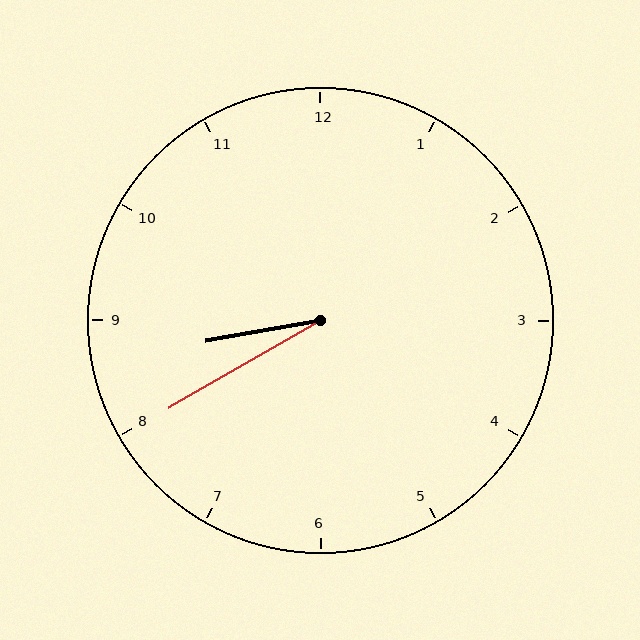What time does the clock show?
8:40.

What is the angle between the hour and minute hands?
Approximately 20 degrees.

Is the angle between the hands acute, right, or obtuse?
It is acute.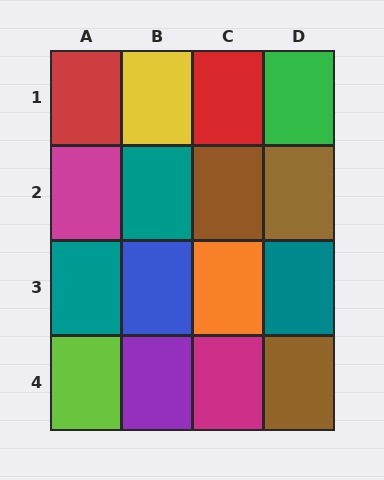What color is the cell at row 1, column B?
Yellow.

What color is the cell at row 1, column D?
Green.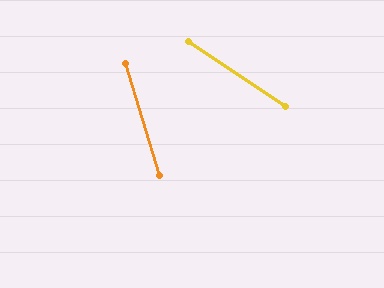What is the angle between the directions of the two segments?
Approximately 39 degrees.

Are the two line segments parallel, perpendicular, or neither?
Neither parallel nor perpendicular — they differ by about 39°.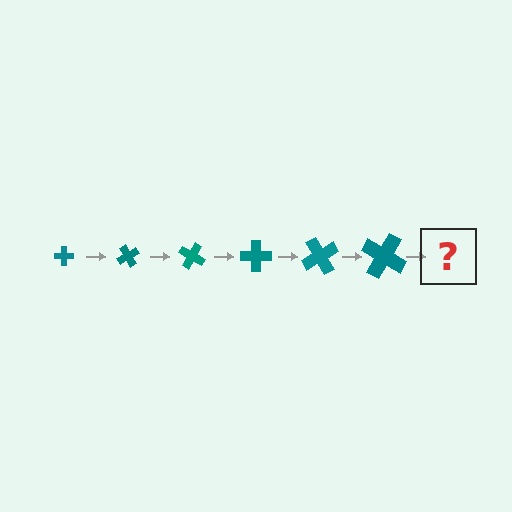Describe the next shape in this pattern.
It should be a cross, larger than the previous one and rotated 360 degrees from the start.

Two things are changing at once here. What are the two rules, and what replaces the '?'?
The two rules are that the cross grows larger each step and it rotates 60 degrees each step. The '?' should be a cross, larger than the previous one and rotated 360 degrees from the start.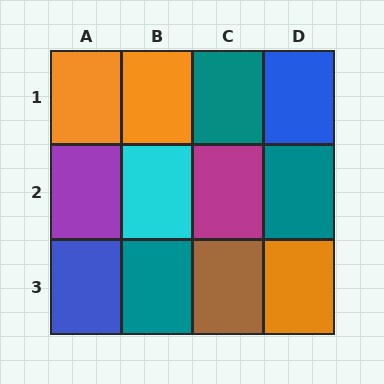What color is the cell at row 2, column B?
Cyan.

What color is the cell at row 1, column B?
Orange.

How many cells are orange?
3 cells are orange.